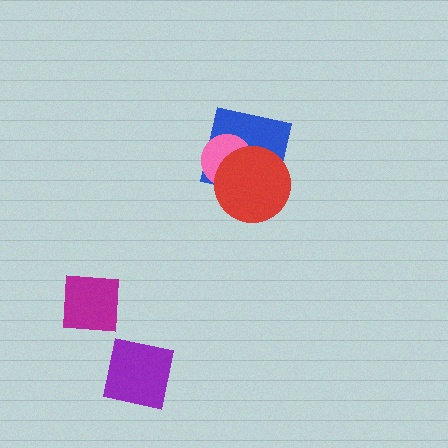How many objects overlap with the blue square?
2 objects overlap with the blue square.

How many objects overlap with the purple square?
0 objects overlap with the purple square.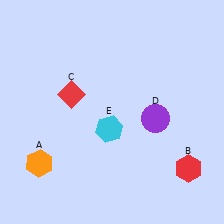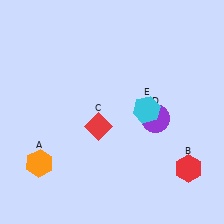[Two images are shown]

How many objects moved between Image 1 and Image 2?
2 objects moved between the two images.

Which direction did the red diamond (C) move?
The red diamond (C) moved down.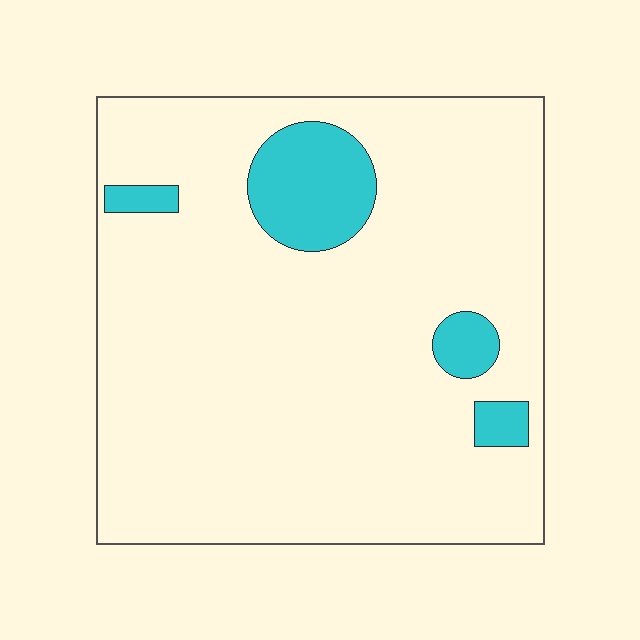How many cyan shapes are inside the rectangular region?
4.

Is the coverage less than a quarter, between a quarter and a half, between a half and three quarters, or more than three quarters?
Less than a quarter.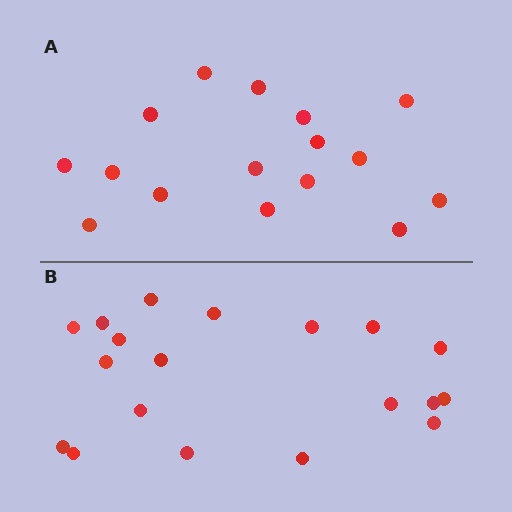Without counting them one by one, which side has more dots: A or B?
Region B (the bottom region) has more dots.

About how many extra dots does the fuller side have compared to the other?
Region B has just a few more — roughly 2 or 3 more dots than region A.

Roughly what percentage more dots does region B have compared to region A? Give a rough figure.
About 20% more.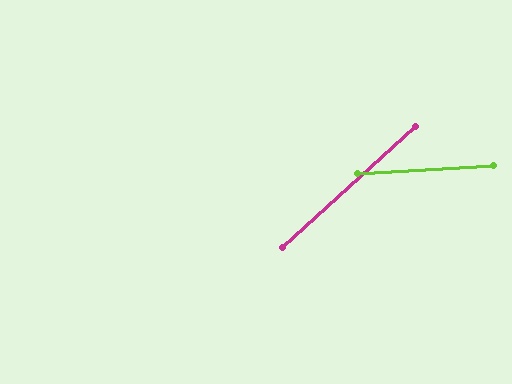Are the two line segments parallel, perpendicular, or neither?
Neither parallel nor perpendicular — they differ by about 39°.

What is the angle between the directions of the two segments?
Approximately 39 degrees.